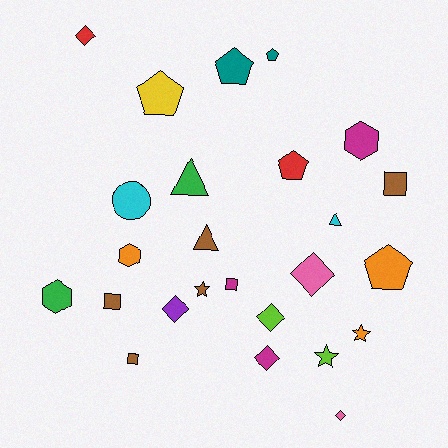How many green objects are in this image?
There are 2 green objects.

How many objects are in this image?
There are 25 objects.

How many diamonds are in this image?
There are 6 diamonds.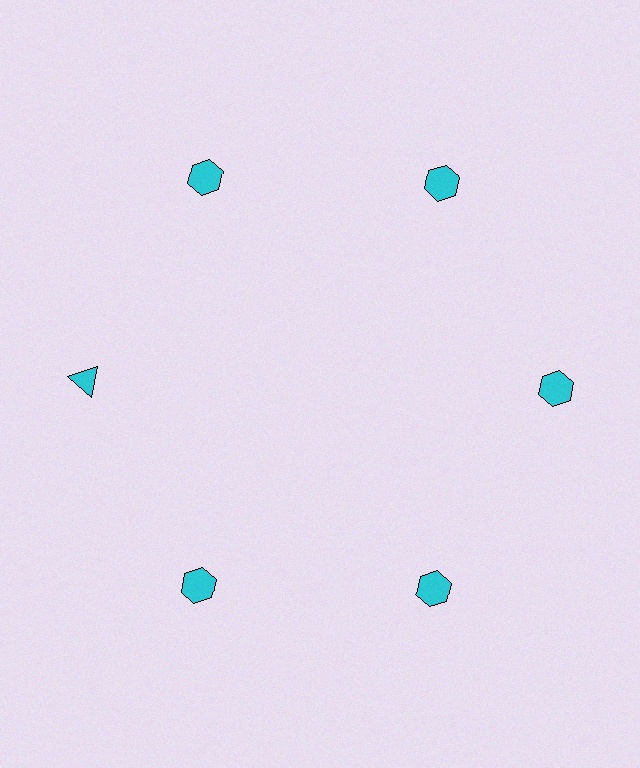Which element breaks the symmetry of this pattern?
The cyan triangle at roughly the 9 o'clock position breaks the symmetry. All other shapes are cyan hexagons.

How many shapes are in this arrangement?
There are 6 shapes arranged in a ring pattern.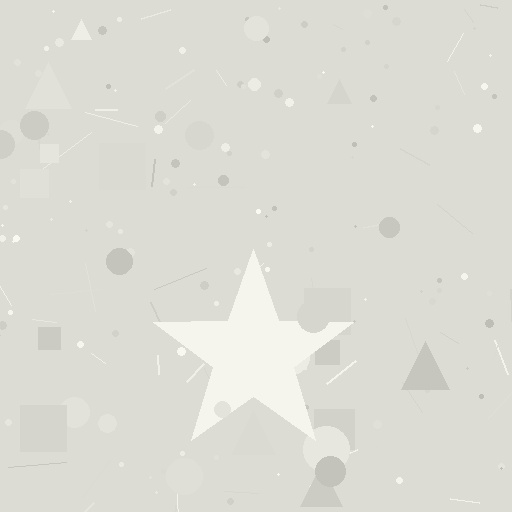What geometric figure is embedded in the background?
A star is embedded in the background.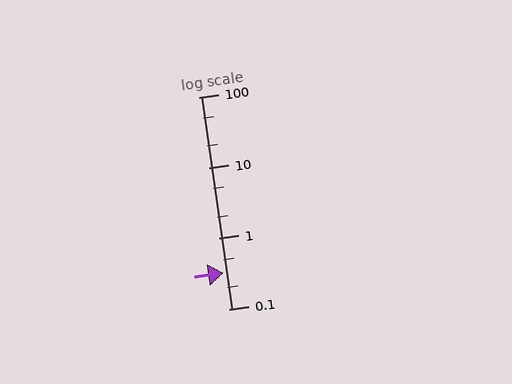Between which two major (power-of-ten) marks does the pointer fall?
The pointer is between 0.1 and 1.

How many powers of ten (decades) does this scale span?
The scale spans 3 decades, from 0.1 to 100.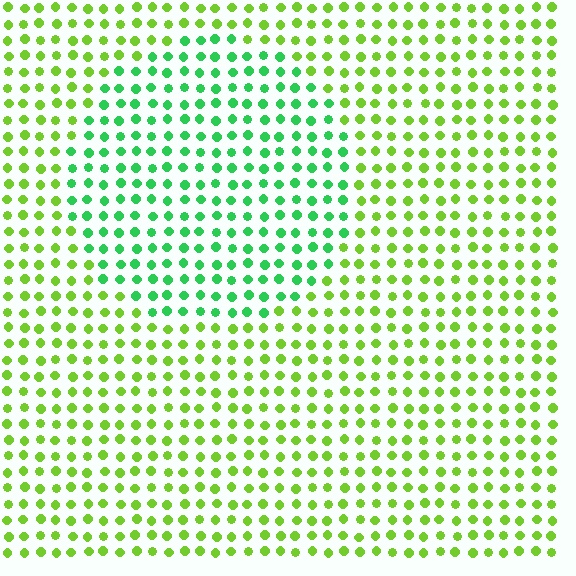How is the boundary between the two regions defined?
The boundary is defined purely by a slight shift in hue (about 42 degrees). Spacing, size, and orientation are identical on both sides.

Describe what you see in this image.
The image is filled with small lime elements in a uniform arrangement. A circle-shaped region is visible where the elements are tinted to a slightly different hue, forming a subtle color boundary.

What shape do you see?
I see a circle.